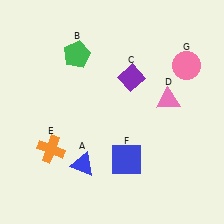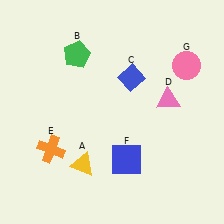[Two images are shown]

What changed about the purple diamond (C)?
In Image 1, C is purple. In Image 2, it changed to blue.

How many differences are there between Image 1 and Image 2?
There are 2 differences between the two images.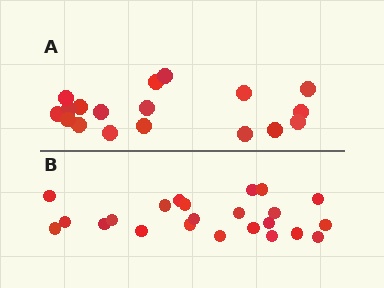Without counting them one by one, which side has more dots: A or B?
Region B (the bottom region) has more dots.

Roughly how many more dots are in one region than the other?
Region B has about 5 more dots than region A.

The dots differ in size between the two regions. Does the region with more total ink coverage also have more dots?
No. Region A has more total ink coverage because its dots are larger, but region B actually contains more individual dots. Total area can be misleading — the number of items is what matters here.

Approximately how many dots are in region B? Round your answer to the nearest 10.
About 20 dots. (The exact count is 23, which rounds to 20.)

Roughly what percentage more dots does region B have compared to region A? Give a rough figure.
About 30% more.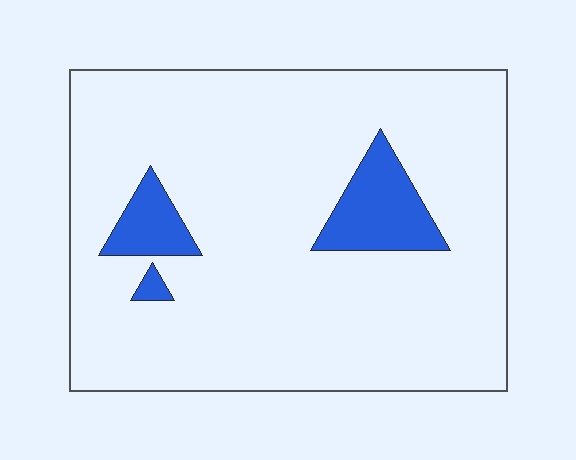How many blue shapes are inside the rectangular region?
3.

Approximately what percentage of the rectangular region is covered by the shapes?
Approximately 10%.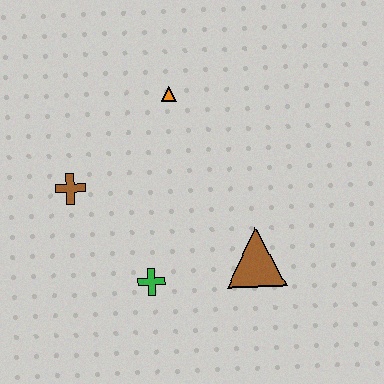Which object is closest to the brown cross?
The green cross is closest to the brown cross.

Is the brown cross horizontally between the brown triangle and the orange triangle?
No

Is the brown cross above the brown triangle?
Yes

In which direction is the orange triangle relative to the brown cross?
The orange triangle is to the right of the brown cross.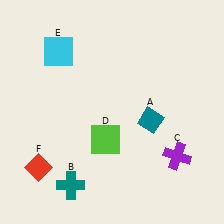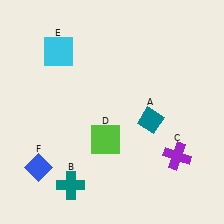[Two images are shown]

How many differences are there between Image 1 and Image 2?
There is 1 difference between the two images.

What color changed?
The diamond (F) changed from red in Image 1 to blue in Image 2.